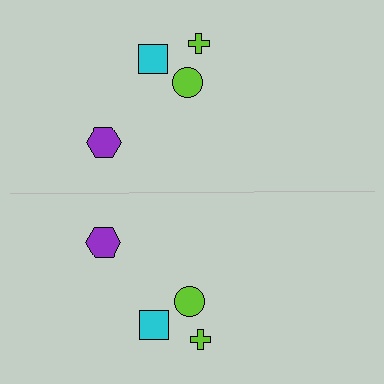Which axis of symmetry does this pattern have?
The pattern has a horizontal axis of symmetry running through the center of the image.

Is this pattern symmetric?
Yes, this pattern has bilateral (reflection) symmetry.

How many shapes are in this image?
There are 8 shapes in this image.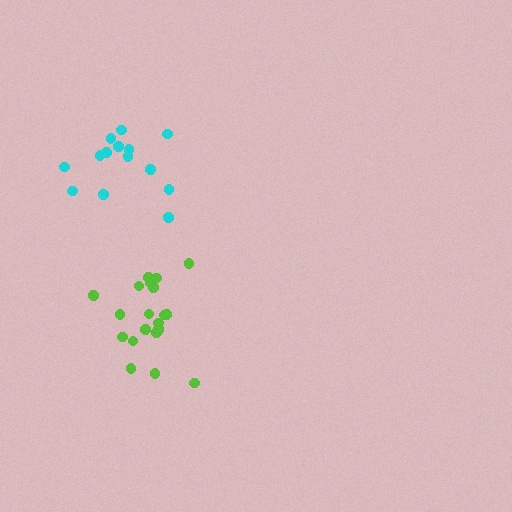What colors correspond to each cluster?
The clusters are colored: cyan, lime.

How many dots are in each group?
Group 1: 14 dots, Group 2: 20 dots (34 total).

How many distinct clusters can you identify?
There are 2 distinct clusters.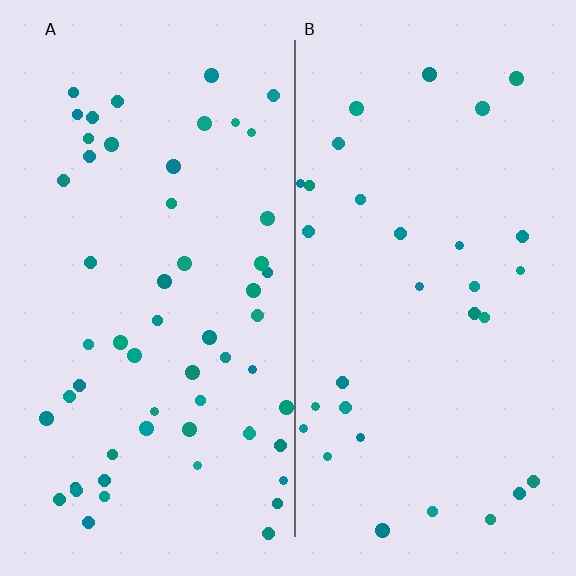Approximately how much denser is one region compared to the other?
Approximately 1.8× — region A over region B.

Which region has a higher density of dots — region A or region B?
A (the left).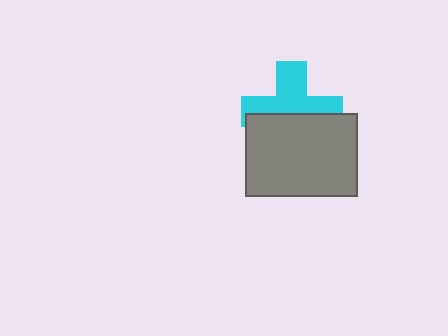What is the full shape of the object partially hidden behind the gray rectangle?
The partially hidden object is a cyan cross.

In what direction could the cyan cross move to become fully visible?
The cyan cross could move up. That would shift it out from behind the gray rectangle entirely.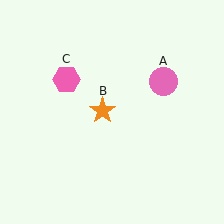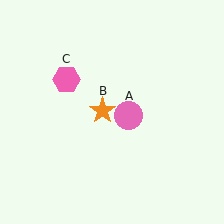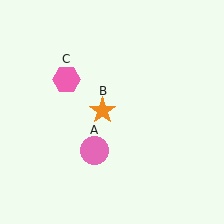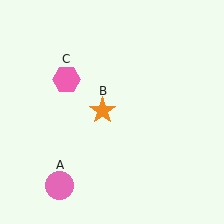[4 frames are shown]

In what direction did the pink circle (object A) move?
The pink circle (object A) moved down and to the left.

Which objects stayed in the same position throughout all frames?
Orange star (object B) and pink hexagon (object C) remained stationary.